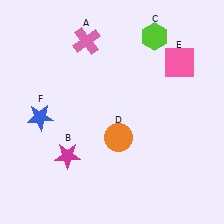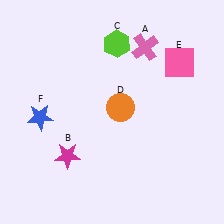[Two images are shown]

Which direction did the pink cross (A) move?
The pink cross (A) moved right.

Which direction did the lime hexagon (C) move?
The lime hexagon (C) moved left.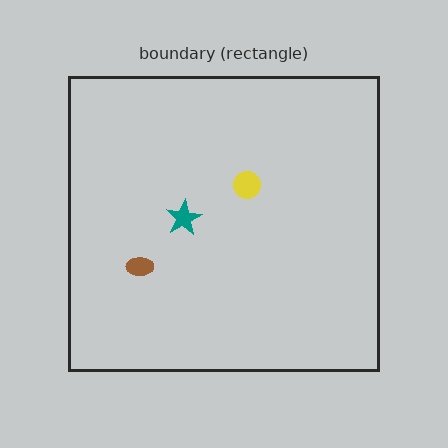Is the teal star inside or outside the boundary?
Inside.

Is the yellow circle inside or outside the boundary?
Inside.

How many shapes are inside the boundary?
3 inside, 0 outside.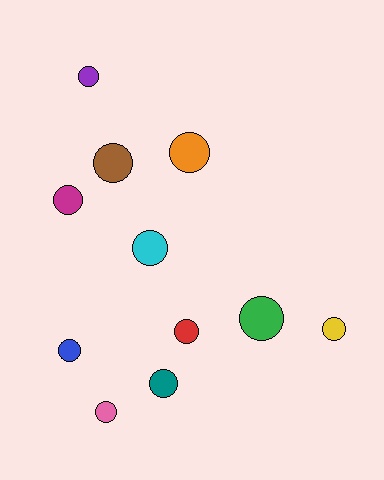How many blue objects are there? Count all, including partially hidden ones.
There is 1 blue object.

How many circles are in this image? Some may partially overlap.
There are 11 circles.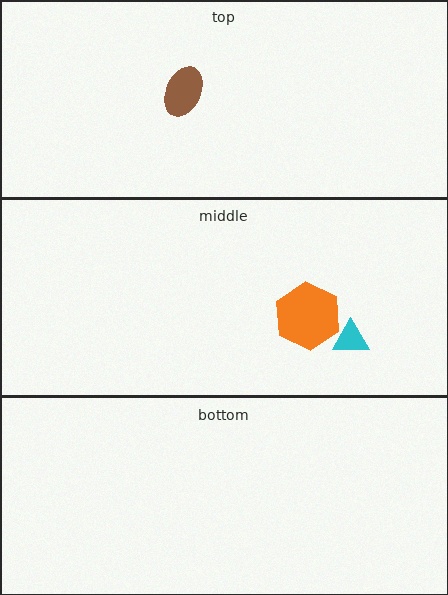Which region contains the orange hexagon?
The middle region.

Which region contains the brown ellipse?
The top region.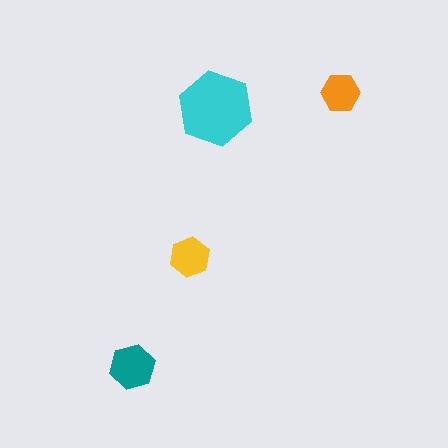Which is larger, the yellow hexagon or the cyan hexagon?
The cyan one.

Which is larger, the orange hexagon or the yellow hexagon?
The yellow one.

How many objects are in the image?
There are 4 objects in the image.